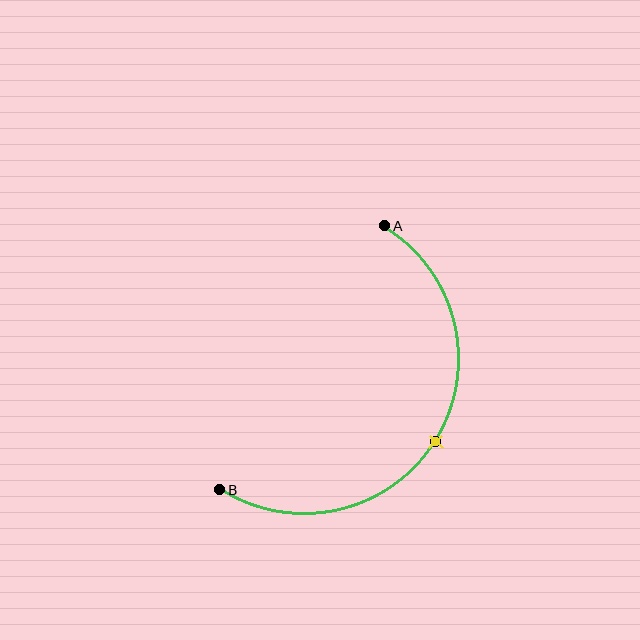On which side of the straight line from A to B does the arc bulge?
The arc bulges to the right of the straight line connecting A and B.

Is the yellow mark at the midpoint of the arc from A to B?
Yes. The yellow mark lies on the arc at equal arc-length from both A and B — it is the arc midpoint.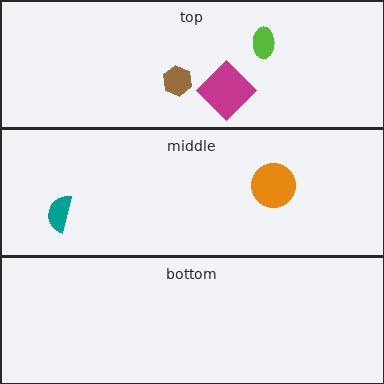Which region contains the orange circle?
The middle region.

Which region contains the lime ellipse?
The top region.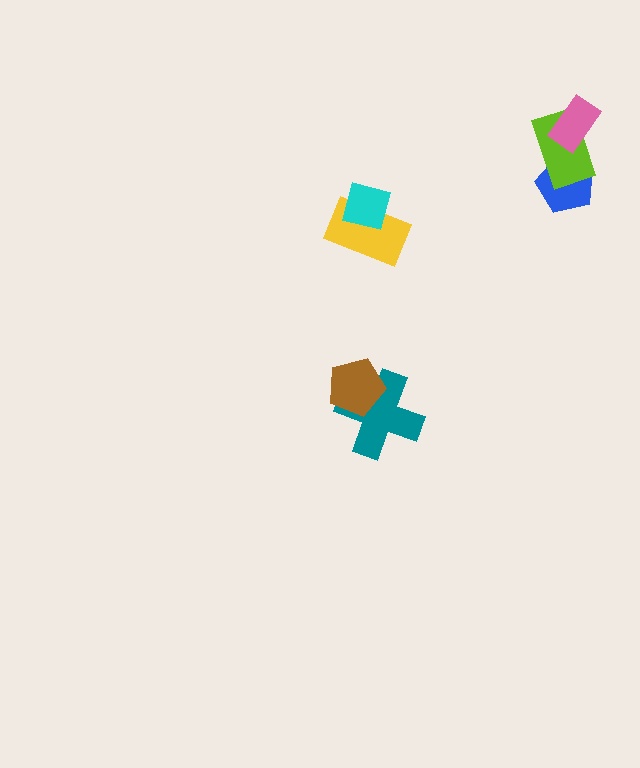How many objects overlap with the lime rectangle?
2 objects overlap with the lime rectangle.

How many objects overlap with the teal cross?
1 object overlaps with the teal cross.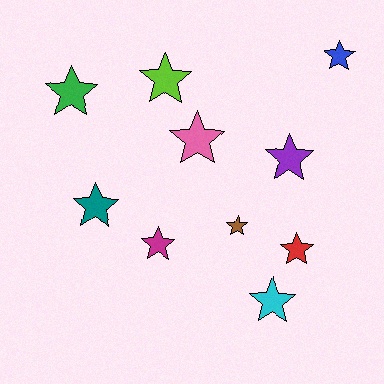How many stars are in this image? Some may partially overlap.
There are 10 stars.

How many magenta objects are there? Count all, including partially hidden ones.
There is 1 magenta object.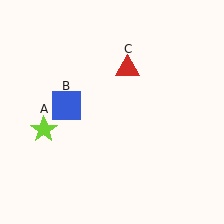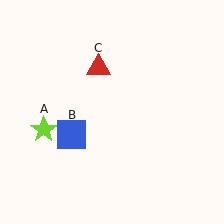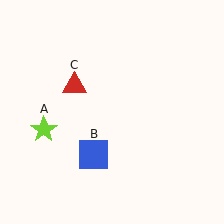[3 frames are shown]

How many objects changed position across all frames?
2 objects changed position: blue square (object B), red triangle (object C).